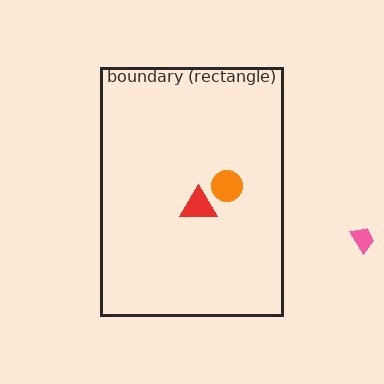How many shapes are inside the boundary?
2 inside, 1 outside.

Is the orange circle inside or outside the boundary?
Inside.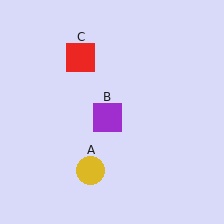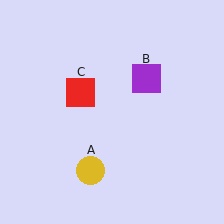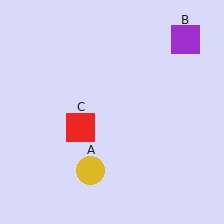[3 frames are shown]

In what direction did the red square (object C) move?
The red square (object C) moved down.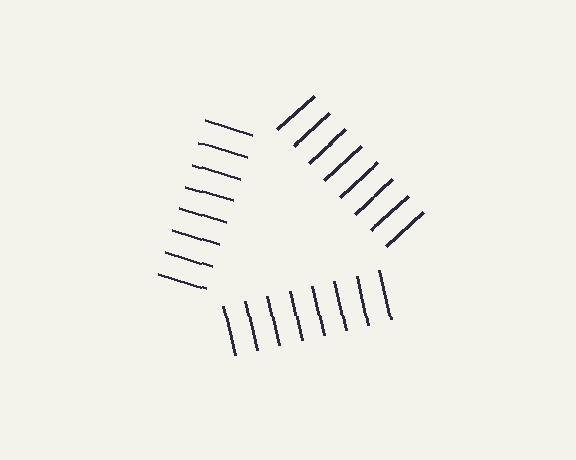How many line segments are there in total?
24 — 8 along each of the 3 edges.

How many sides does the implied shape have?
3 sides — the line-ends trace a triangle.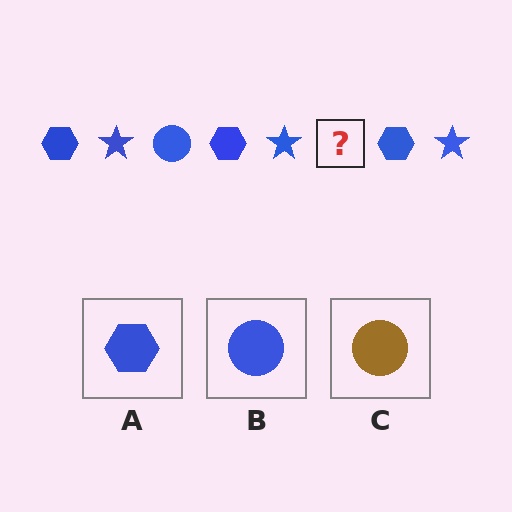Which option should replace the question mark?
Option B.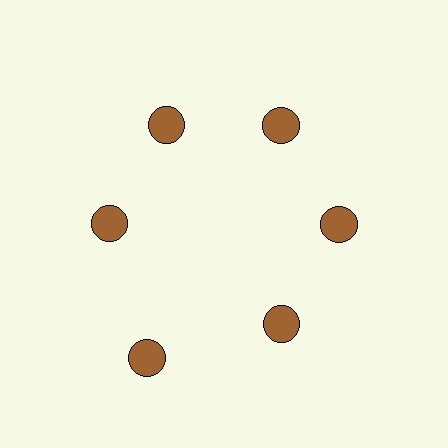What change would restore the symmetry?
The symmetry would be restored by moving it inward, back onto the ring so that all 6 circles sit at equal angles and equal distance from the center.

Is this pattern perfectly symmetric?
No. The 6 brown circles are arranged in a ring, but one element near the 7 o'clock position is pushed outward from the center, breaking the 6-fold rotational symmetry.